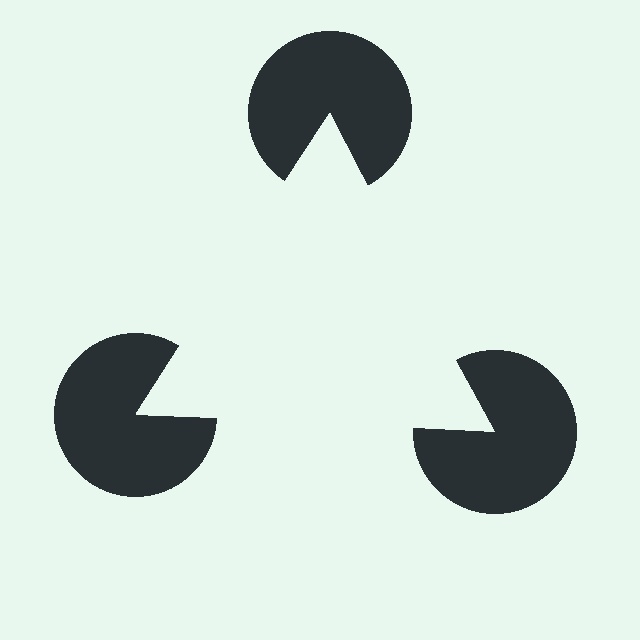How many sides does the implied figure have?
3 sides.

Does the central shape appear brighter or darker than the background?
It typically appears slightly brighter than the background, even though no actual brightness change is drawn.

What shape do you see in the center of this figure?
An illusory triangle — its edges are inferred from the aligned wedge cuts in the pac-man discs, not physically drawn.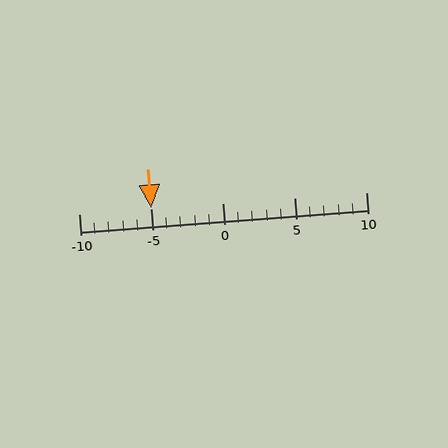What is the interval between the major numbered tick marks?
The major tick marks are spaced 5 units apart.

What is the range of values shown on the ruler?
The ruler shows values from -10 to 10.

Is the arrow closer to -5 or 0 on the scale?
The arrow is closer to -5.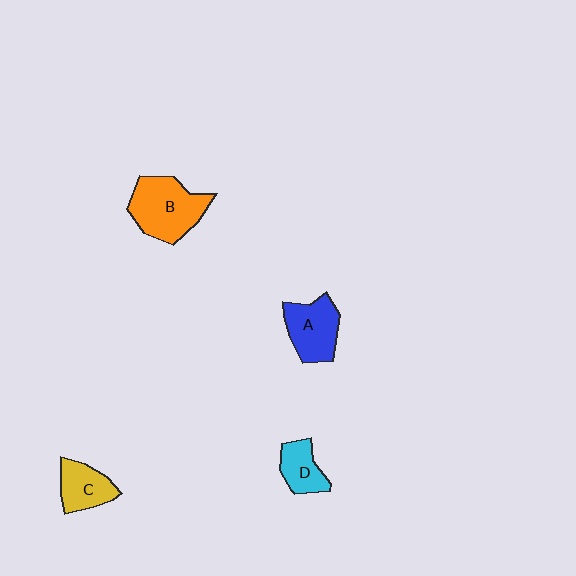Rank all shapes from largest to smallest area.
From largest to smallest: B (orange), A (blue), C (yellow), D (cyan).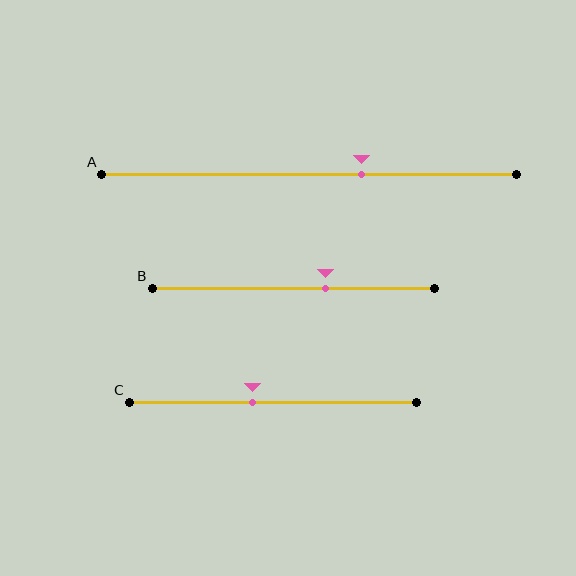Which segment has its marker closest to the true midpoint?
Segment C has its marker closest to the true midpoint.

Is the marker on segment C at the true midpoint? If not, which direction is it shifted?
No, the marker on segment C is shifted to the left by about 7% of the segment length.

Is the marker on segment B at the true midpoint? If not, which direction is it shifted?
No, the marker on segment B is shifted to the right by about 11% of the segment length.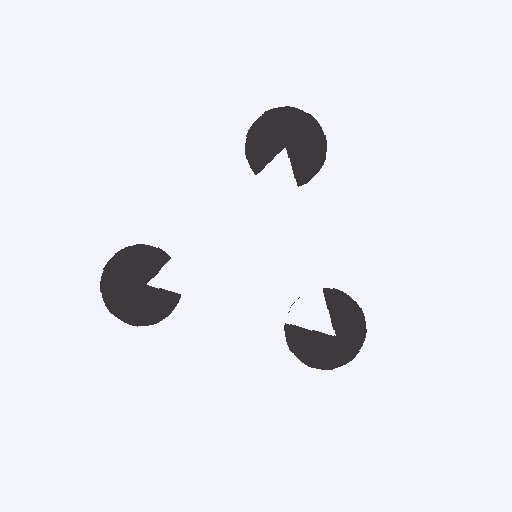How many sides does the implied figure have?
3 sides.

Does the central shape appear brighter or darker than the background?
It typically appears slightly brighter than the background, even though no actual brightness change is drawn.